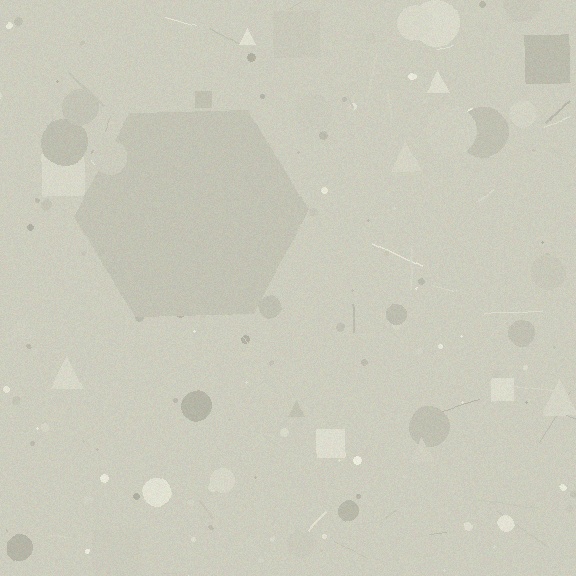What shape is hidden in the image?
A hexagon is hidden in the image.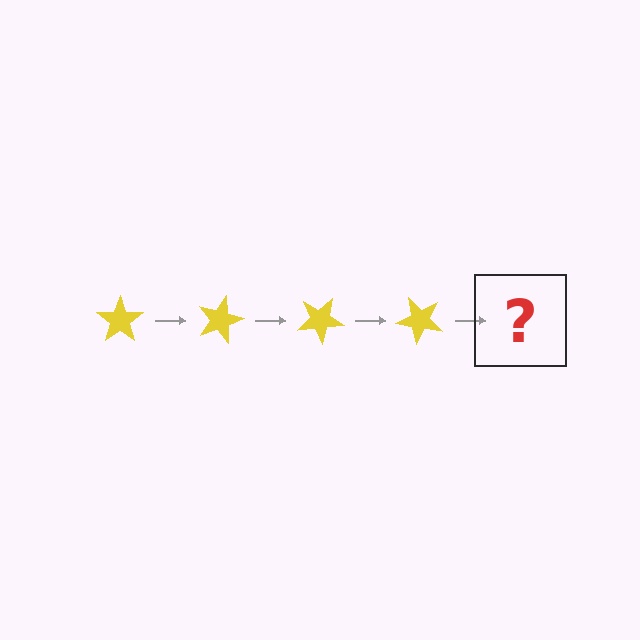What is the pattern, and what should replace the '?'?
The pattern is that the star rotates 15 degrees each step. The '?' should be a yellow star rotated 60 degrees.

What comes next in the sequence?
The next element should be a yellow star rotated 60 degrees.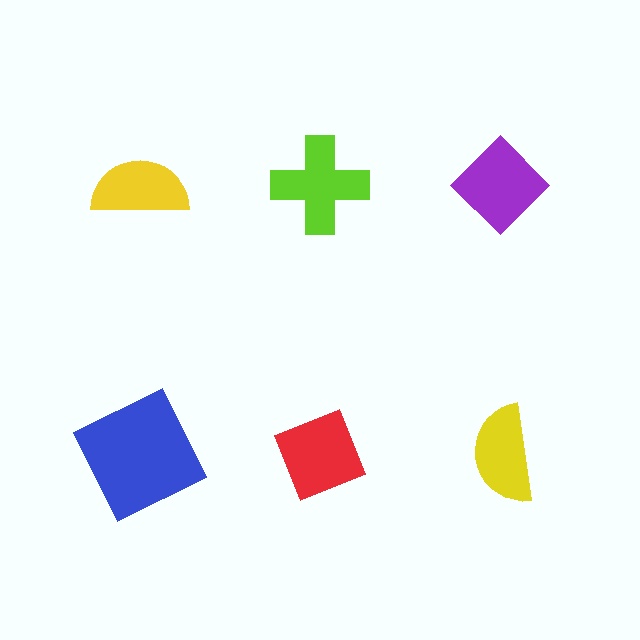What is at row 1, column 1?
A yellow semicircle.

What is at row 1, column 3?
A purple diamond.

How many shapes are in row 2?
3 shapes.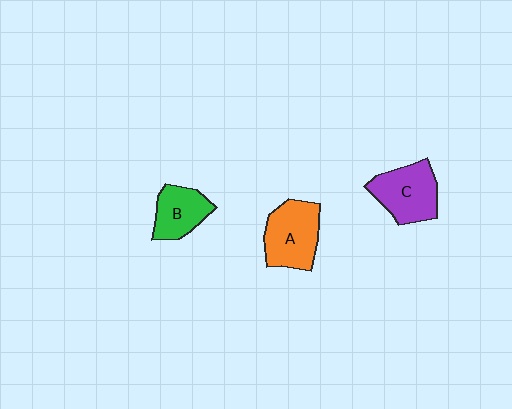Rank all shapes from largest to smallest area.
From largest to smallest: A (orange), C (purple), B (green).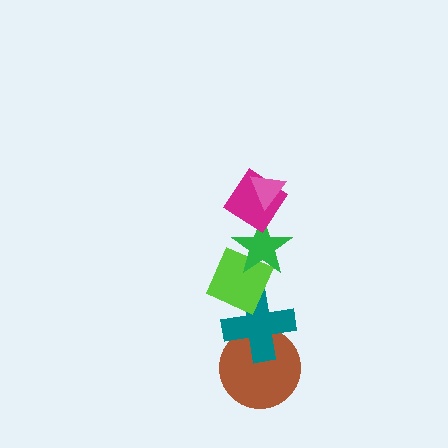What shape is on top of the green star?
The magenta diamond is on top of the green star.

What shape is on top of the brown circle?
The teal cross is on top of the brown circle.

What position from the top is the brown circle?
The brown circle is 6th from the top.